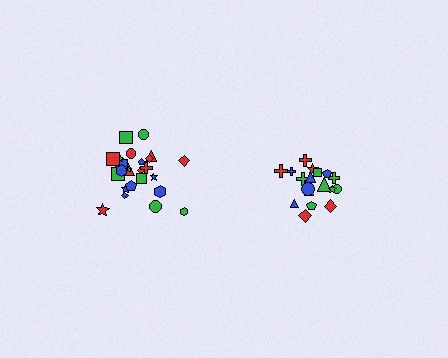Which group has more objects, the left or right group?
The left group.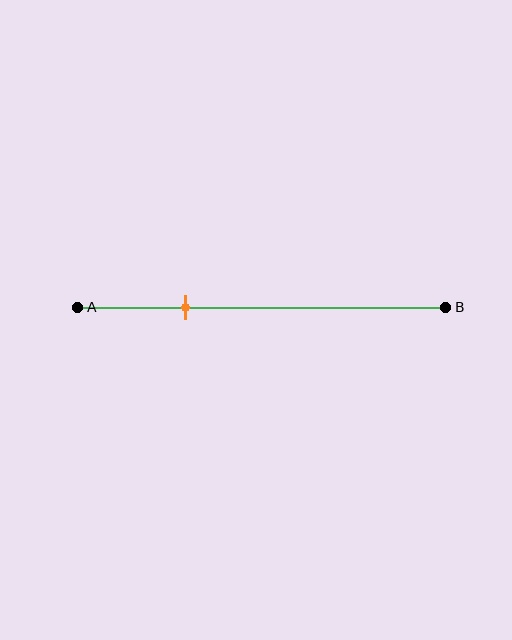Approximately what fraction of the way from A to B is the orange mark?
The orange mark is approximately 30% of the way from A to B.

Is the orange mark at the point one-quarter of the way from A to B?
No, the mark is at about 30% from A, not at the 25% one-quarter point.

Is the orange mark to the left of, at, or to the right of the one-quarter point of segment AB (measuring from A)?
The orange mark is to the right of the one-quarter point of segment AB.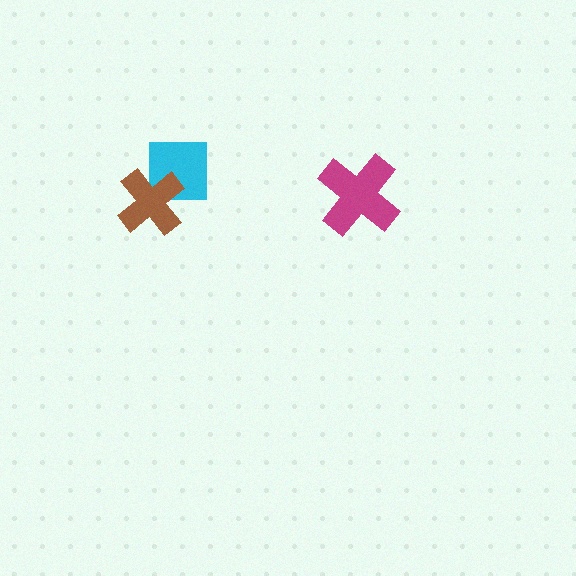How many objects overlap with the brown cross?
1 object overlaps with the brown cross.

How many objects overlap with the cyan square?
1 object overlaps with the cyan square.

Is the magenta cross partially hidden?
No, no other shape covers it.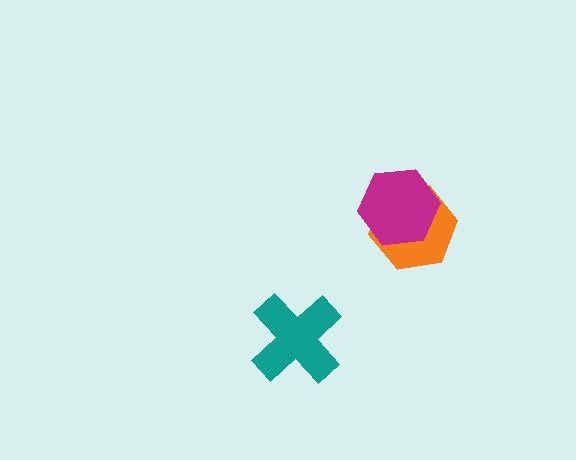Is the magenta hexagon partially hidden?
No, no other shape covers it.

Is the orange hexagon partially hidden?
Yes, it is partially covered by another shape.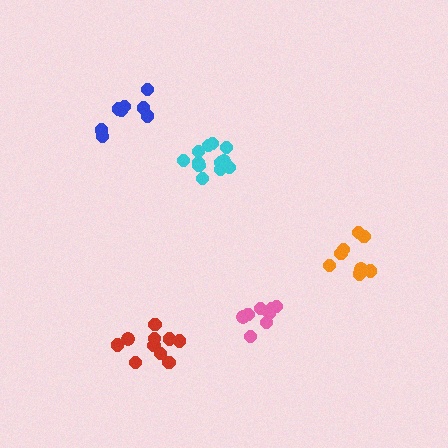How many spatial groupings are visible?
There are 5 spatial groupings.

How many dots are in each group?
Group 1: 8 dots, Group 2: 12 dots, Group 3: 8 dots, Group 4: 8 dots, Group 5: 10 dots (46 total).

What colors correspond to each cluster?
The clusters are colored: pink, cyan, blue, orange, red.